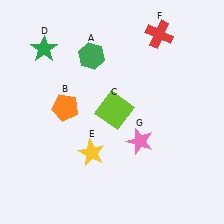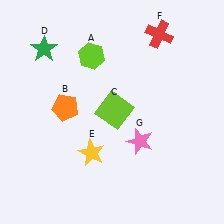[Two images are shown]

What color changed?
The hexagon (A) changed from green in Image 1 to lime in Image 2.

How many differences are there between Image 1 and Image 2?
There is 1 difference between the two images.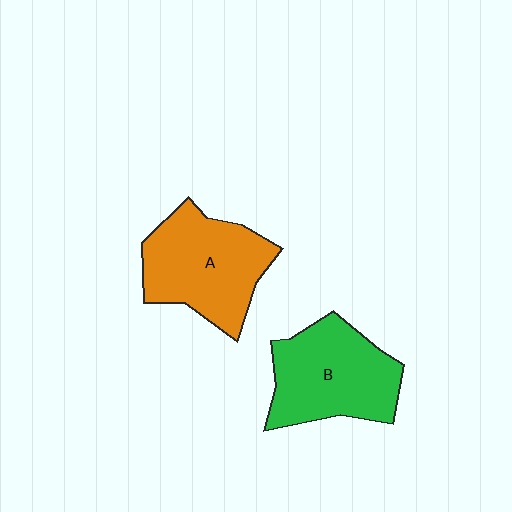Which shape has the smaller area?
Shape B (green).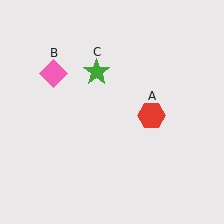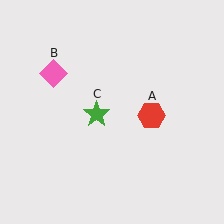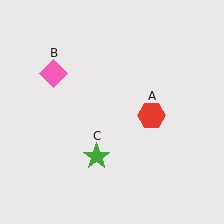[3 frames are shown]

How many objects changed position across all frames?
1 object changed position: green star (object C).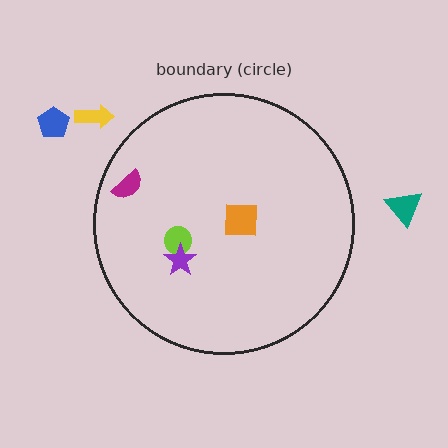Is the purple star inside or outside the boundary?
Inside.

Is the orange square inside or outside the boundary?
Inside.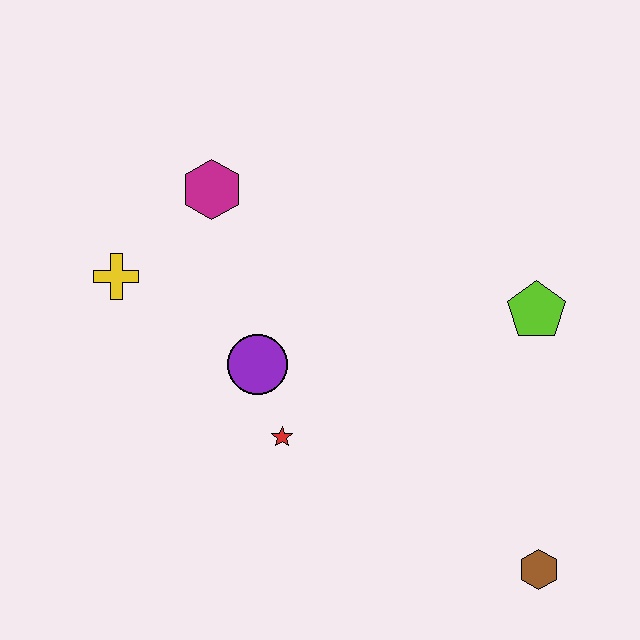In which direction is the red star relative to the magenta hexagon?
The red star is below the magenta hexagon.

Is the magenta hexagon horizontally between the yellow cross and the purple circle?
Yes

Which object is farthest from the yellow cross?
The brown hexagon is farthest from the yellow cross.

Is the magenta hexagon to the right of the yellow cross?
Yes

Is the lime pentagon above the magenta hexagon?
No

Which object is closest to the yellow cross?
The magenta hexagon is closest to the yellow cross.